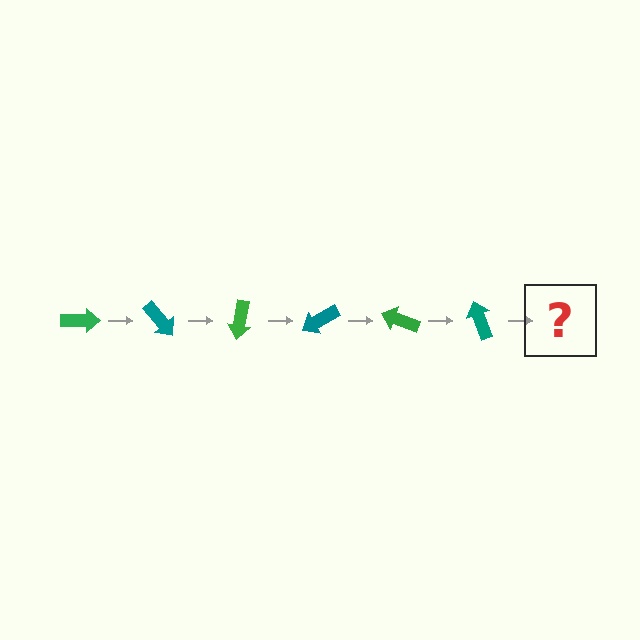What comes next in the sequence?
The next element should be a green arrow, rotated 300 degrees from the start.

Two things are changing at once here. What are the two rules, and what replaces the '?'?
The two rules are that it rotates 50 degrees each step and the color cycles through green and teal. The '?' should be a green arrow, rotated 300 degrees from the start.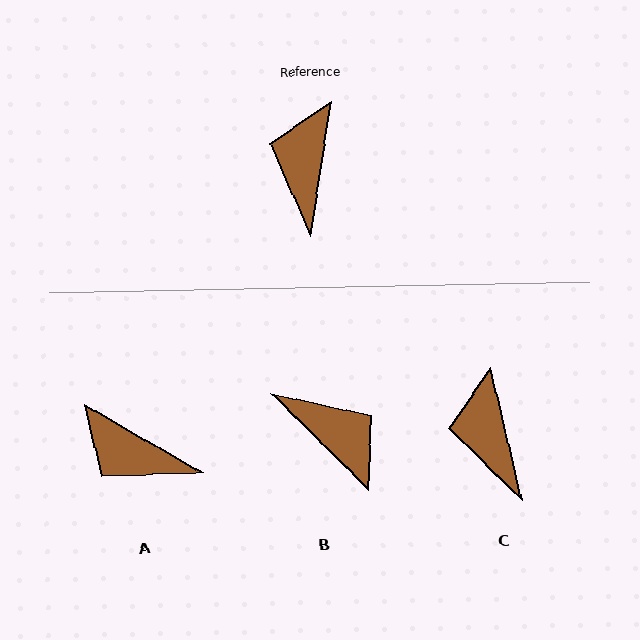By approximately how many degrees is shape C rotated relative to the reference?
Approximately 22 degrees counter-clockwise.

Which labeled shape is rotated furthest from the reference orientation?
B, about 126 degrees away.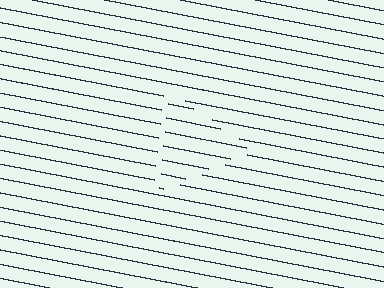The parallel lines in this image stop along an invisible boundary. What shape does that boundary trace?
An illusory triangle. The interior of the shape contains the same grating, shifted by half a period — the contour is defined by the phase discontinuity where line-ends from the inner and outer gratings abut.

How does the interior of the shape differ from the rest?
The interior of the shape contains the same grating, shifted by half a period — the contour is defined by the phase discontinuity where line-ends from the inner and outer gratings abut.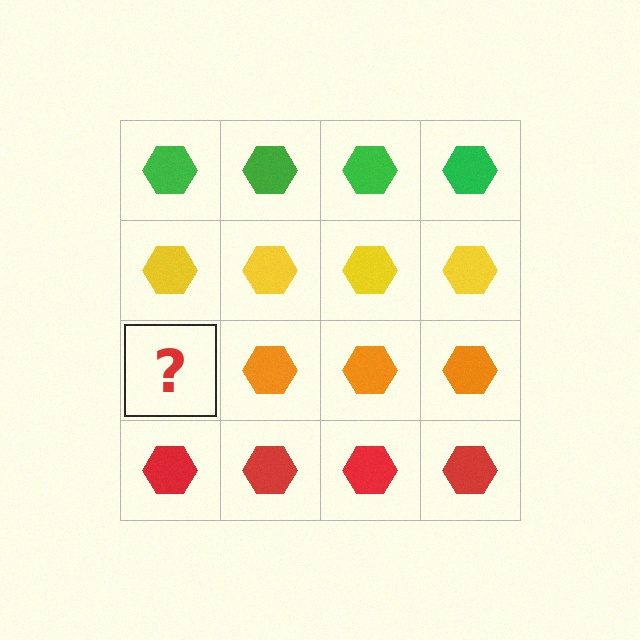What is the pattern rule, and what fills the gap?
The rule is that each row has a consistent color. The gap should be filled with an orange hexagon.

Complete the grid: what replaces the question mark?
The question mark should be replaced with an orange hexagon.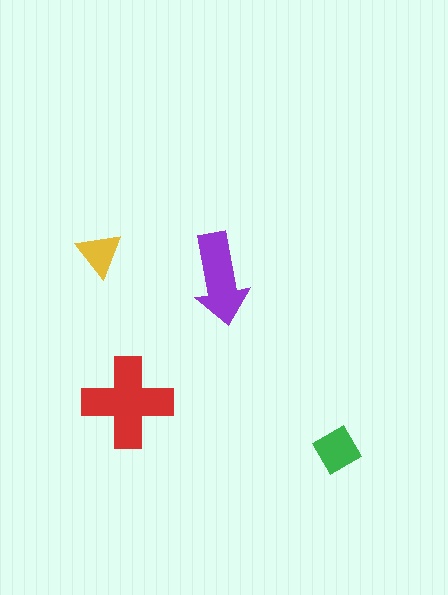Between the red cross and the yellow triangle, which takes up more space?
The red cross.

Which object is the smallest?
The yellow triangle.